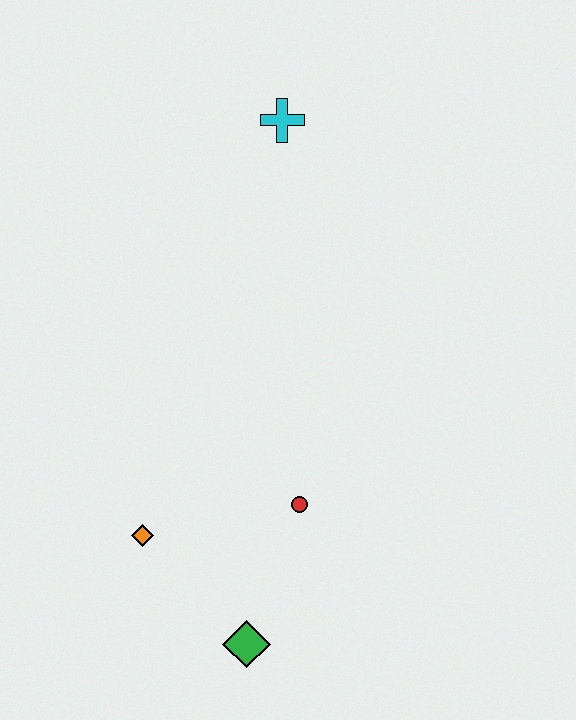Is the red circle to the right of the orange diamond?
Yes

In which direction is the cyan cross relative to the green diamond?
The cyan cross is above the green diamond.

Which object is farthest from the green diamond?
The cyan cross is farthest from the green diamond.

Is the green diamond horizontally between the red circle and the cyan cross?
No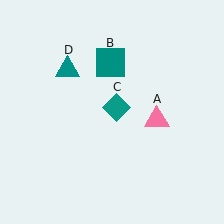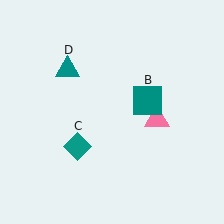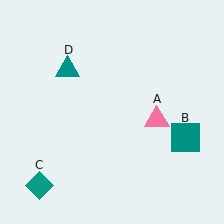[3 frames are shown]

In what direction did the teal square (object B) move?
The teal square (object B) moved down and to the right.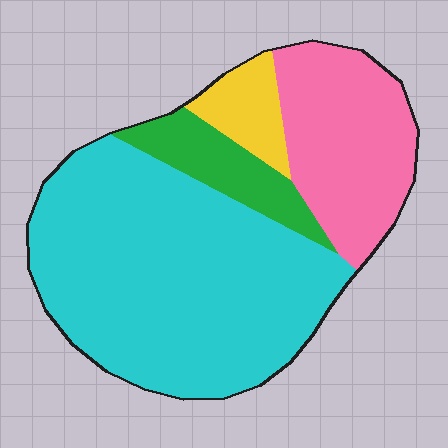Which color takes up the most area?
Cyan, at roughly 60%.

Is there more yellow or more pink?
Pink.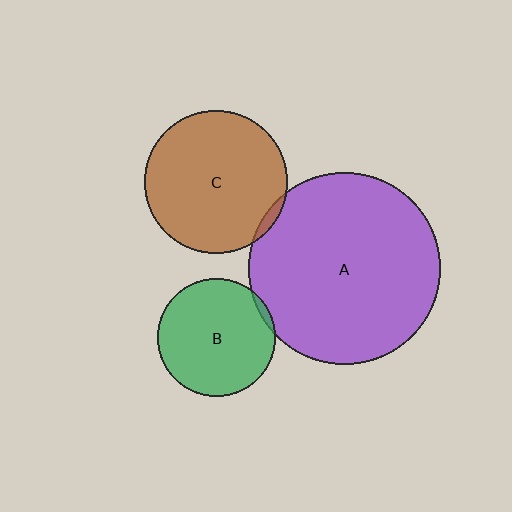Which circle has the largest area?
Circle A (purple).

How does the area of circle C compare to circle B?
Approximately 1.5 times.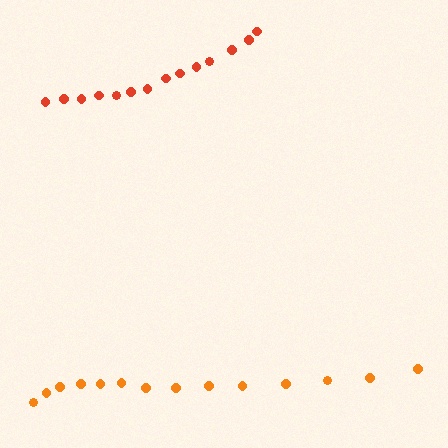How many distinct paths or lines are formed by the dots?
There are 2 distinct paths.